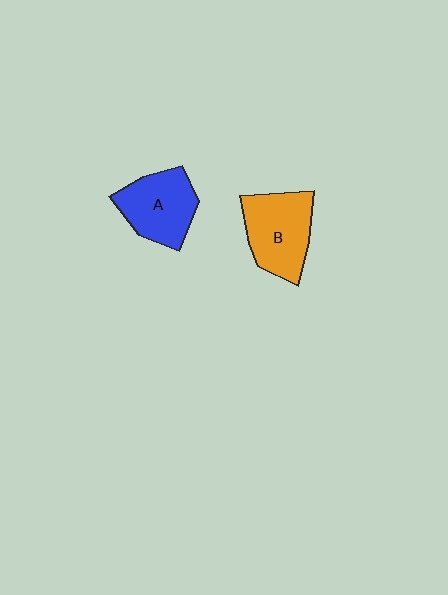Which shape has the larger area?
Shape B (orange).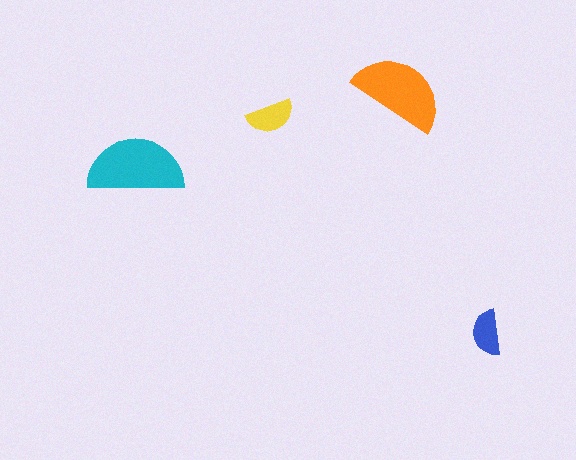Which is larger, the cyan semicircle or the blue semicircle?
The cyan one.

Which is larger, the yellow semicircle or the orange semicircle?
The orange one.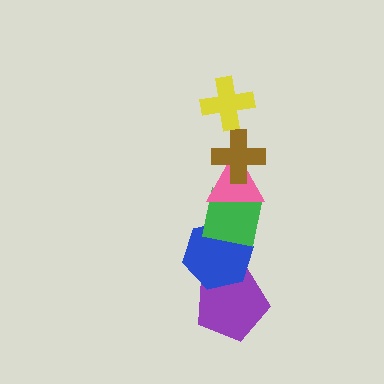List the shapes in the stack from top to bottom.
From top to bottom: the yellow cross, the brown cross, the pink triangle, the green square, the blue hexagon, the purple pentagon.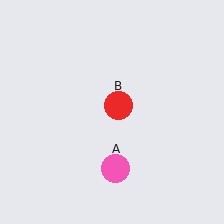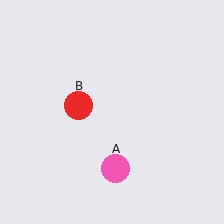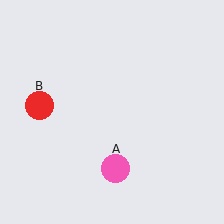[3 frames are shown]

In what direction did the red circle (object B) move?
The red circle (object B) moved left.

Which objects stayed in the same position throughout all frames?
Pink circle (object A) remained stationary.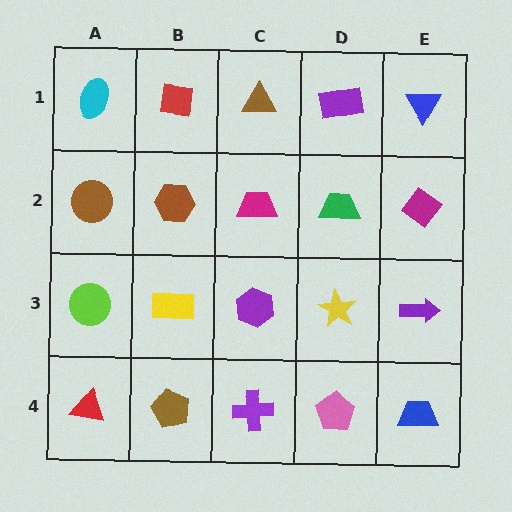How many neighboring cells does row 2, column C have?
4.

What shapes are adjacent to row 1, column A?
A brown circle (row 2, column A), a red square (row 1, column B).